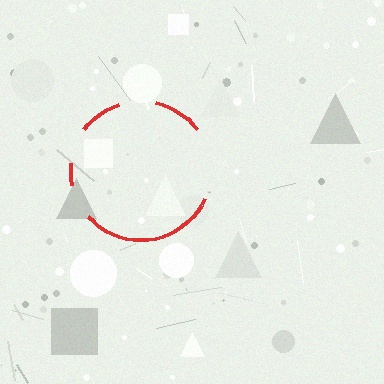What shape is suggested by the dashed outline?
The dashed outline suggests a circle.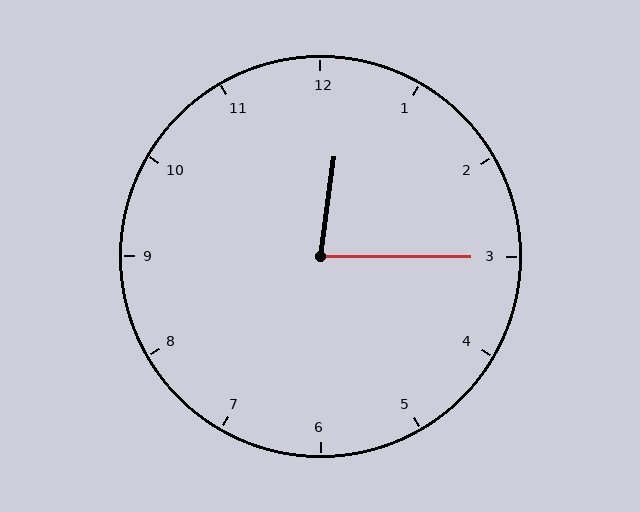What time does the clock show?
12:15.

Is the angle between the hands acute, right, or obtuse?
It is acute.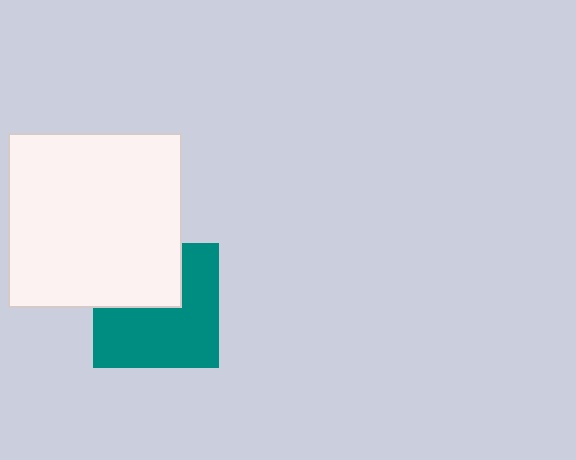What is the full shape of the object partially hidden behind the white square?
The partially hidden object is a teal square.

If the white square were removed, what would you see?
You would see the complete teal square.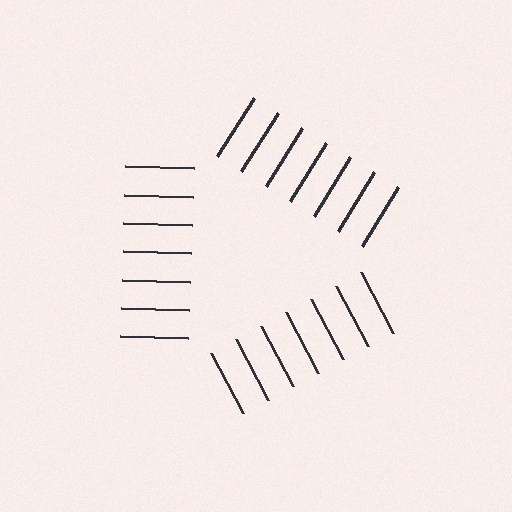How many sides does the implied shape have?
3 sides — the line-ends trace a triangle.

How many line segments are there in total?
21 — 7 along each of the 3 edges.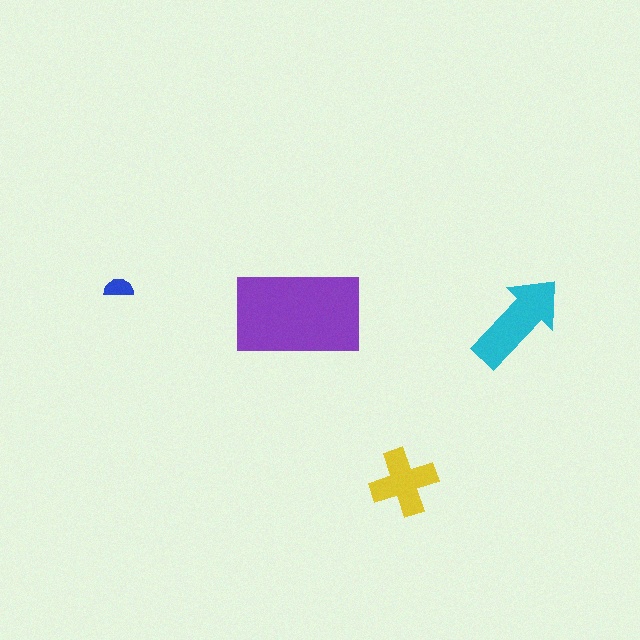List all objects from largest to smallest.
The purple rectangle, the cyan arrow, the yellow cross, the blue semicircle.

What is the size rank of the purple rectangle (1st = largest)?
1st.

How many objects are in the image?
There are 4 objects in the image.